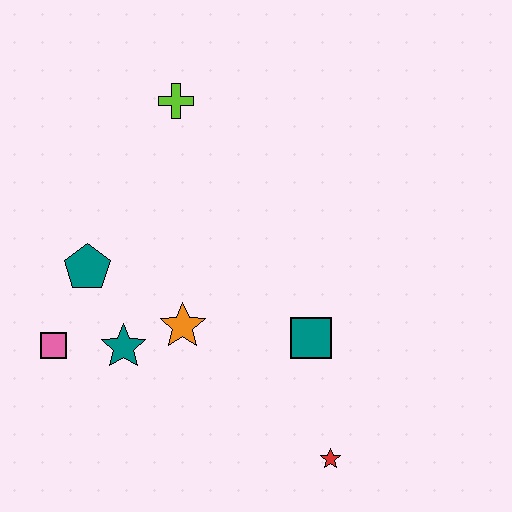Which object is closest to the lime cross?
The teal pentagon is closest to the lime cross.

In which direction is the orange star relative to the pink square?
The orange star is to the right of the pink square.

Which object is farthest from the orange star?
The lime cross is farthest from the orange star.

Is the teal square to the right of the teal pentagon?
Yes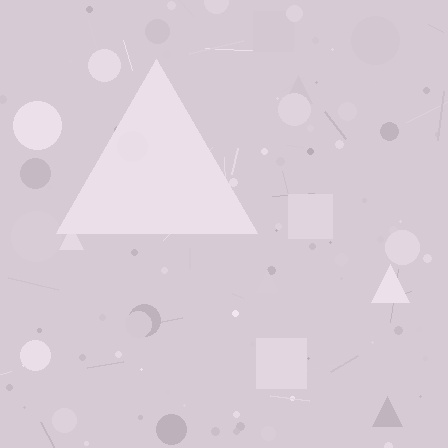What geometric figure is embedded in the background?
A triangle is embedded in the background.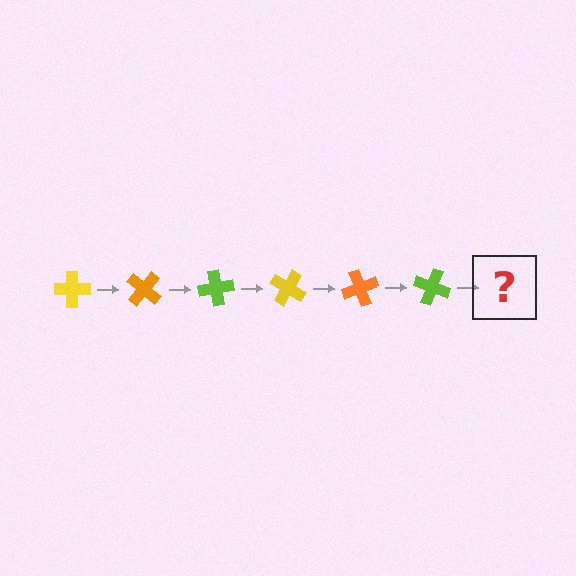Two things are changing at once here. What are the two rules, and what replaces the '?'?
The two rules are that it rotates 40 degrees each step and the color cycles through yellow, orange, and lime. The '?' should be a yellow cross, rotated 240 degrees from the start.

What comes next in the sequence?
The next element should be a yellow cross, rotated 240 degrees from the start.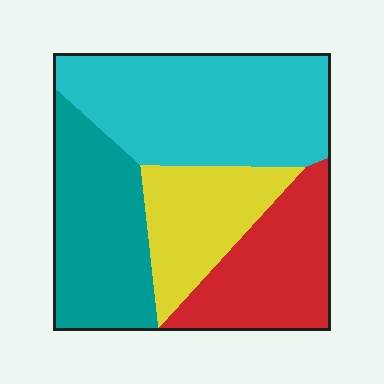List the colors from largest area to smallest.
From largest to smallest: cyan, teal, red, yellow.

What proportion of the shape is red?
Red covers 21% of the shape.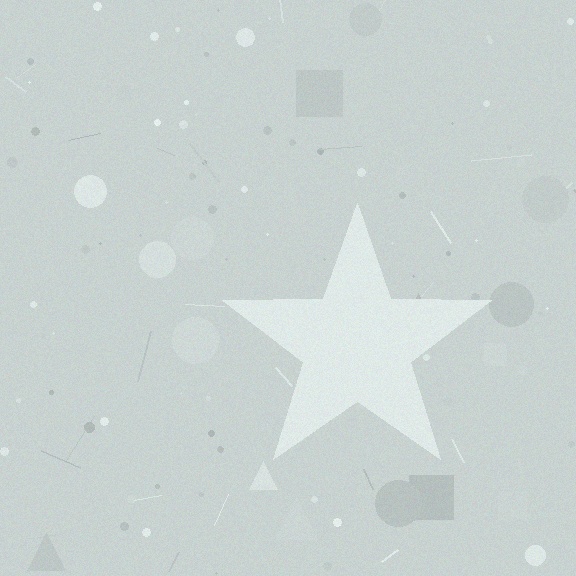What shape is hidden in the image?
A star is hidden in the image.